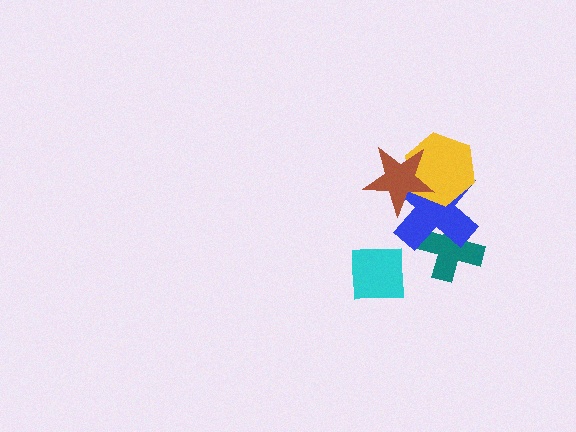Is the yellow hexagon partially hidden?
Yes, it is partially covered by another shape.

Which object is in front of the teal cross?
The blue cross is in front of the teal cross.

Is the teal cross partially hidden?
Yes, it is partially covered by another shape.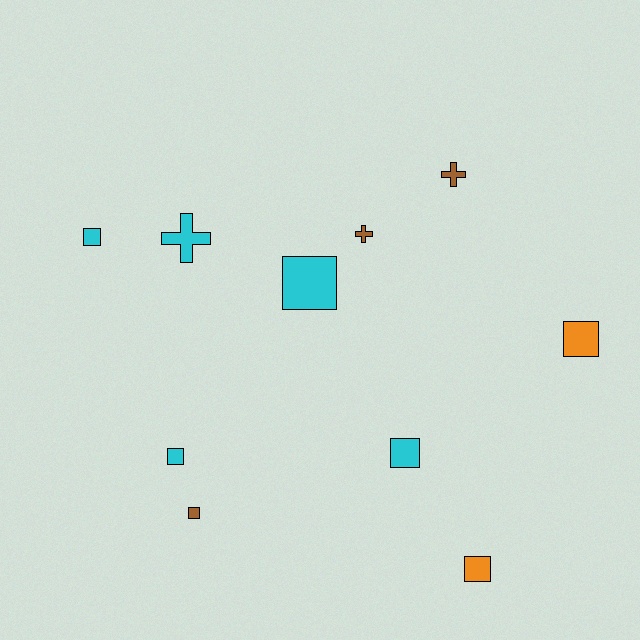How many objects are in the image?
There are 10 objects.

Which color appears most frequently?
Cyan, with 5 objects.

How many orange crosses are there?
There are no orange crosses.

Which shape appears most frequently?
Square, with 7 objects.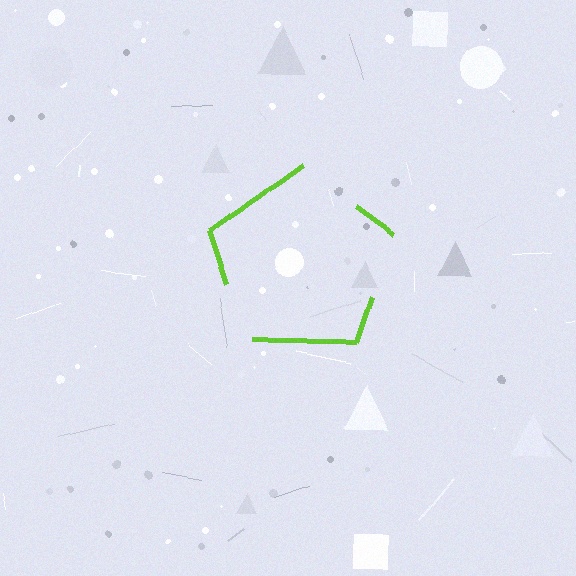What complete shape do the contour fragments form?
The contour fragments form a pentagon.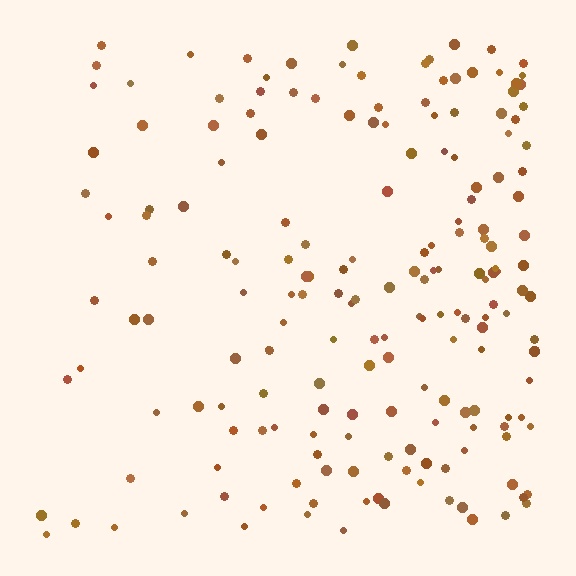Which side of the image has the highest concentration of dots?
The right.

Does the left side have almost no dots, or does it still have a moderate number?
Still a moderate number, just noticeably fewer than the right.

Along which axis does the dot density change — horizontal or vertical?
Horizontal.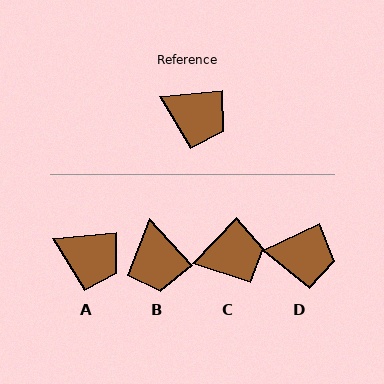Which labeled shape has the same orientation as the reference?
A.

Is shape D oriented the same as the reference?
No, it is off by about 20 degrees.